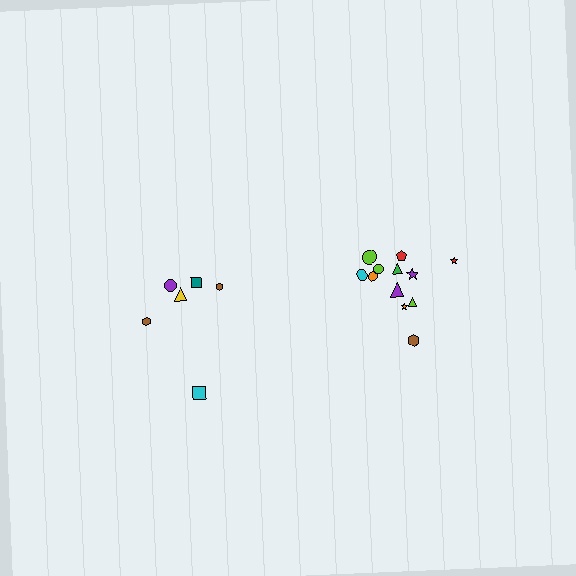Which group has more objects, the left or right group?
The right group.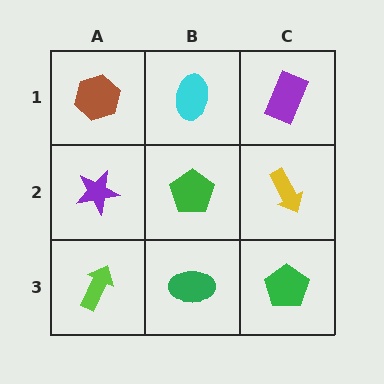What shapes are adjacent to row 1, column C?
A yellow arrow (row 2, column C), a cyan ellipse (row 1, column B).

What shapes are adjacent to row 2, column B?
A cyan ellipse (row 1, column B), a green ellipse (row 3, column B), a purple star (row 2, column A), a yellow arrow (row 2, column C).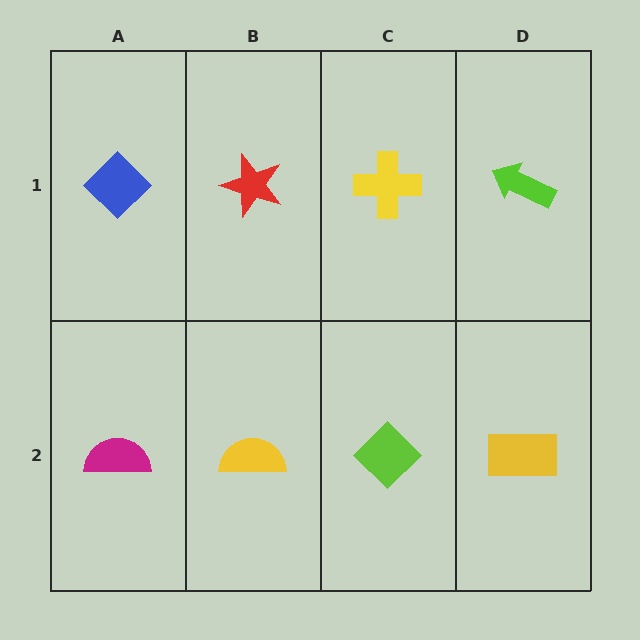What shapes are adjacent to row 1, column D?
A yellow rectangle (row 2, column D), a yellow cross (row 1, column C).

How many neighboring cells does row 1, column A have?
2.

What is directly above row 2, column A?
A blue diamond.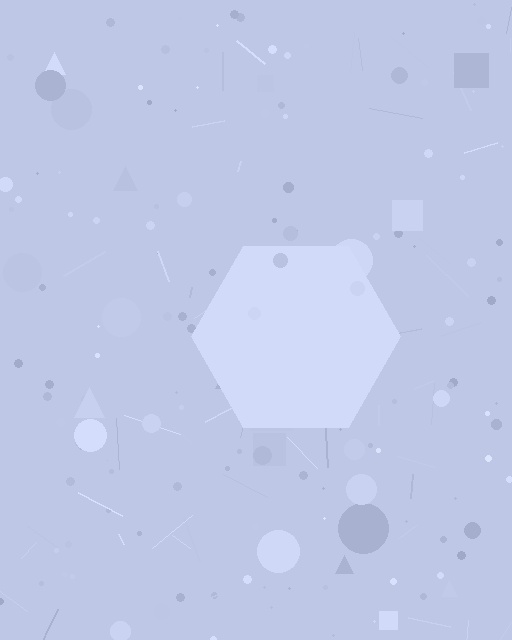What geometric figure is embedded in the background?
A hexagon is embedded in the background.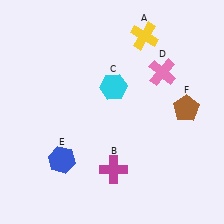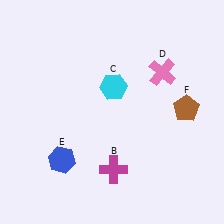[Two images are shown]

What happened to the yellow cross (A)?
The yellow cross (A) was removed in Image 2. It was in the top-right area of Image 1.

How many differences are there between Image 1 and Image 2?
There is 1 difference between the two images.